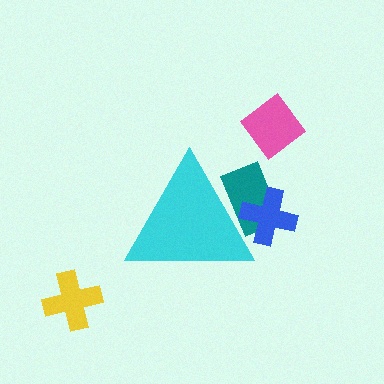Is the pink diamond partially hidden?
No, the pink diamond is fully visible.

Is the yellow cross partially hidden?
No, the yellow cross is fully visible.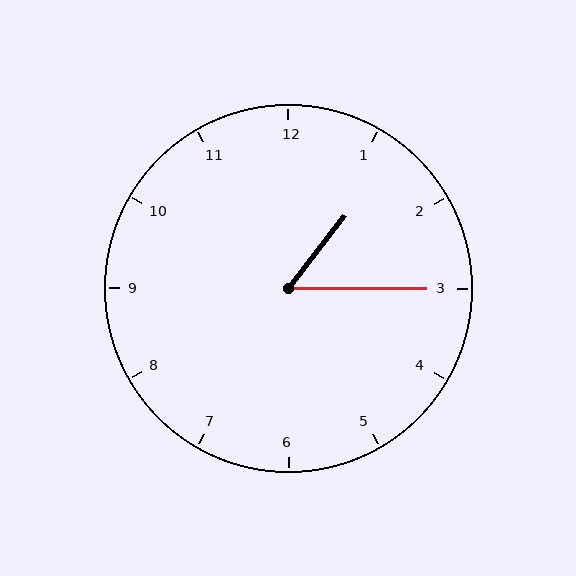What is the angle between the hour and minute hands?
Approximately 52 degrees.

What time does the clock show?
1:15.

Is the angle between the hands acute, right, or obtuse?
It is acute.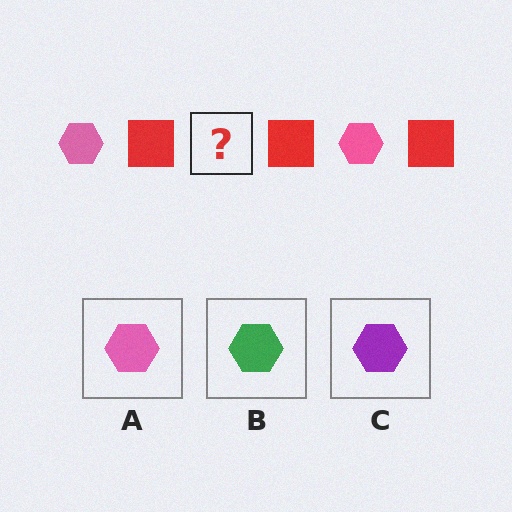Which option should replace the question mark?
Option A.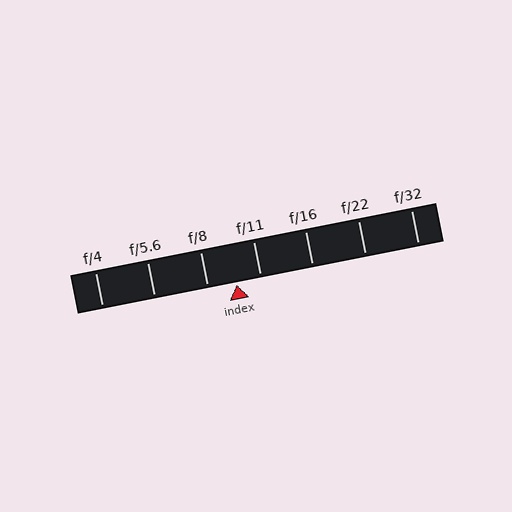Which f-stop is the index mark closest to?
The index mark is closest to f/11.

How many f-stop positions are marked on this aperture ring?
There are 7 f-stop positions marked.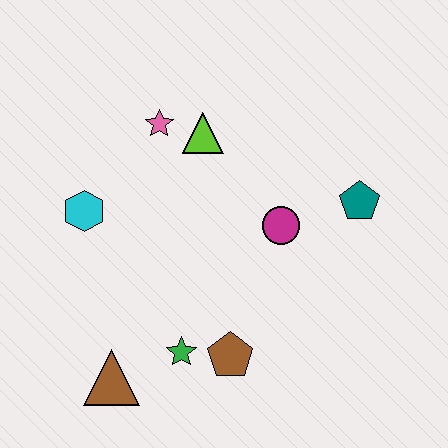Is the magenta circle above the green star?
Yes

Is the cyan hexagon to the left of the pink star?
Yes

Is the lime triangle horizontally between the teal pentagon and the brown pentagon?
No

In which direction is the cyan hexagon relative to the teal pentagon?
The cyan hexagon is to the left of the teal pentagon.